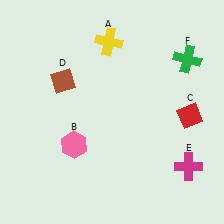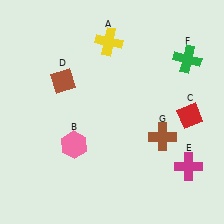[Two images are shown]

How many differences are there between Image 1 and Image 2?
There is 1 difference between the two images.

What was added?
A brown cross (G) was added in Image 2.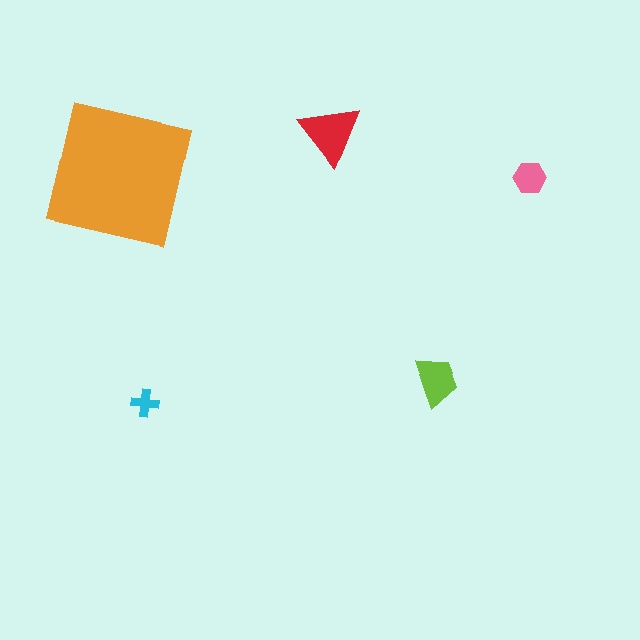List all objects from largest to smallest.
The orange square, the red triangle, the lime trapezoid, the pink hexagon, the cyan cross.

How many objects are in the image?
There are 5 objects in the image.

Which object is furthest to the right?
The pink hexagon is rightmost.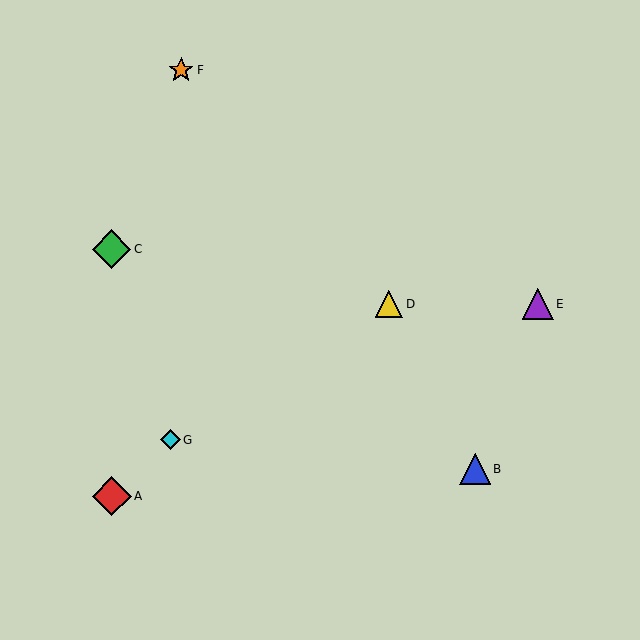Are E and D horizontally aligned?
Yes, both are at y≈304.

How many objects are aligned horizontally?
2 objects (D, E) are aligned horizontally.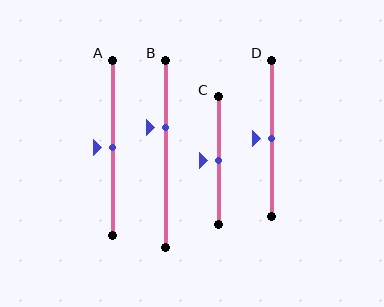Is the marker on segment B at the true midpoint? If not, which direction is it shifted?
No, the marker on segment B is shifted upward by about 14% of the segment length.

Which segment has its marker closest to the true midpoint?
Segment A has its marker closest to the true midpoint.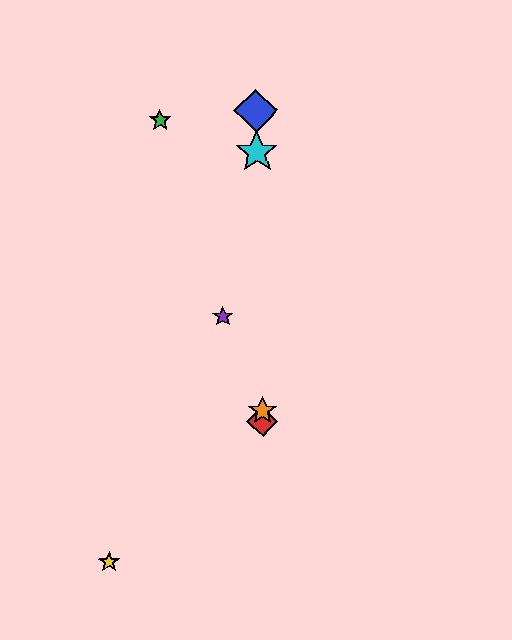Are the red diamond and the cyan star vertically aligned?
Yes, both are at x≈263.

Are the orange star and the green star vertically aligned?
No, the orange star is at x≈262 and the green star is at x≈160.